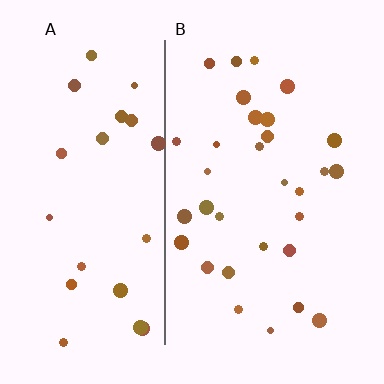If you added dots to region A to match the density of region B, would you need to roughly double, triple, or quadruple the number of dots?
Approximately double.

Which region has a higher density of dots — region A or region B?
B (the right).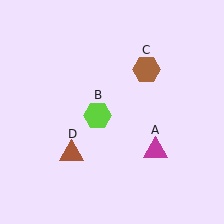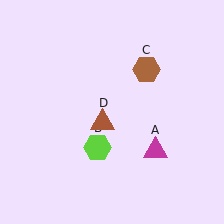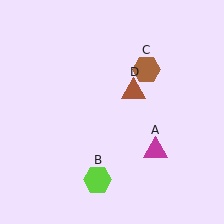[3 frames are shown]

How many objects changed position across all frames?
2 objects changed position: lime hexagon (object B), brown triangle (object D).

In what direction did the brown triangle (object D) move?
The brown triangle (object D) moved up and to the right.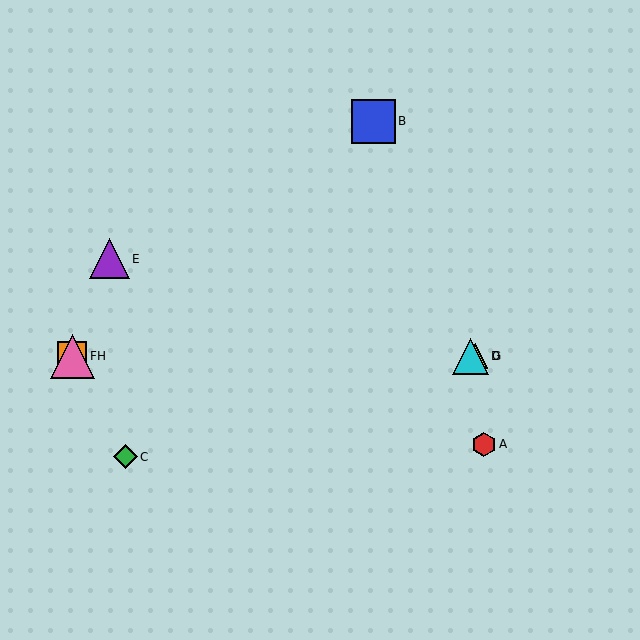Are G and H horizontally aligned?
Yes, both are at y≈356.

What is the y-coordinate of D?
Object D is at y≈356.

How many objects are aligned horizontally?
4 objects (D, F, G, H) are aligned horizontally.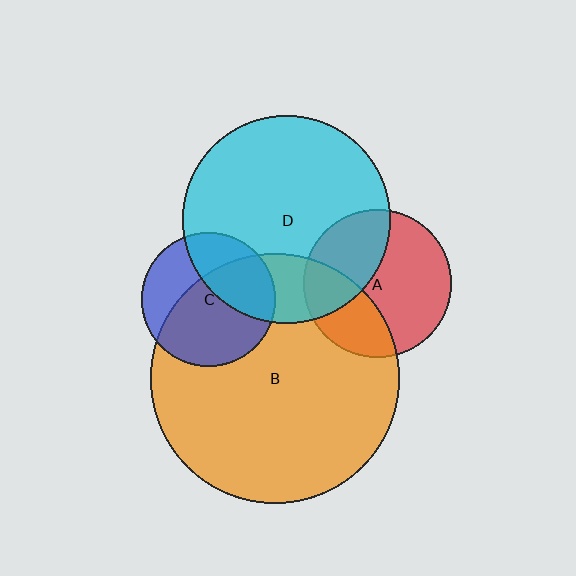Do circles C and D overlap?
Yes.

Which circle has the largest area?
Circle B (orange).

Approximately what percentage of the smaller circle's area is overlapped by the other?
Approximately 35%.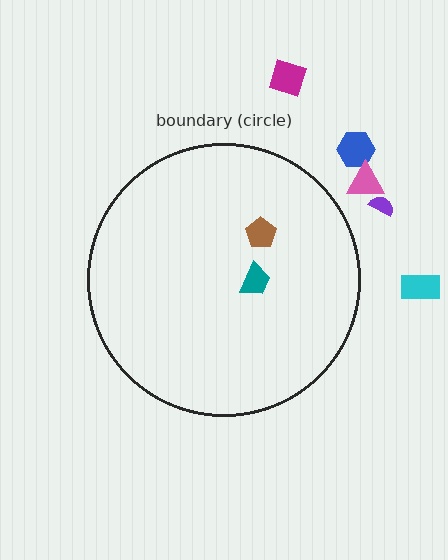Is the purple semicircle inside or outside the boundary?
Outside.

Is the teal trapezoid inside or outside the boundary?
Inside.